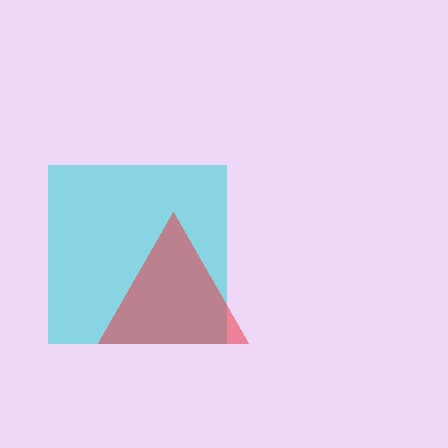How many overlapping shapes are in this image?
There are 2 overlapping shapes in the image.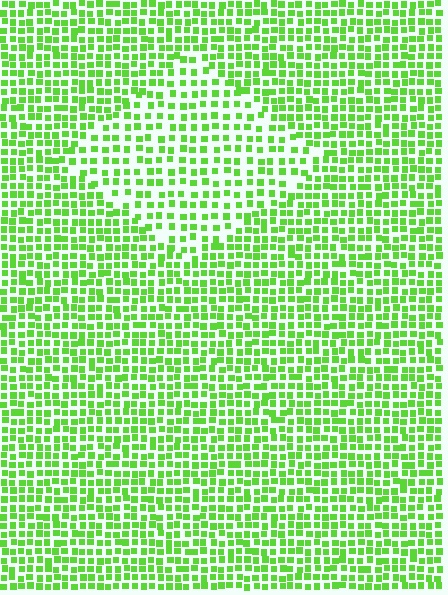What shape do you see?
I see a diamond.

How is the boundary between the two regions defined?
The boundary is defined by a change in element density (approximately 1.6x ratio). All elements are the same color, size, and shape.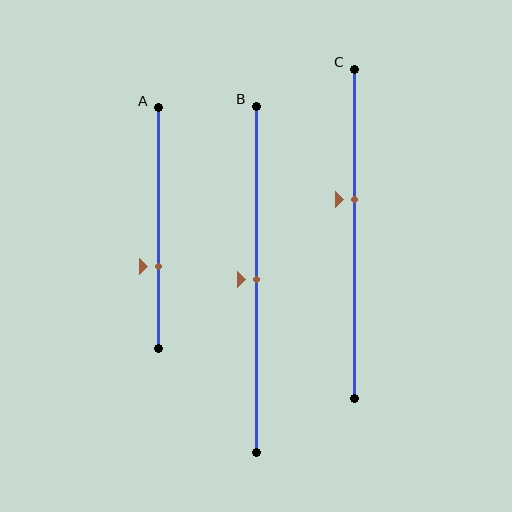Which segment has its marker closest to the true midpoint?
Segment B has its marker closest to the true midpoint.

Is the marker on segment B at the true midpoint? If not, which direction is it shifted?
Yes, the marker on segment B is at the true midpoint.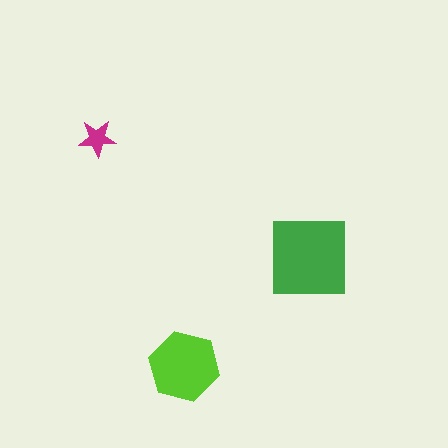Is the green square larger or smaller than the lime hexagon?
Larger.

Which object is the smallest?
The magenta star.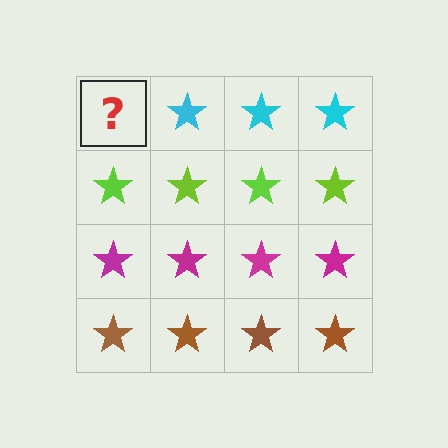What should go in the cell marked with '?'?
The missing cell should contain a cyan star.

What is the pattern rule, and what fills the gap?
The rule is that each row has a consistent color. The gap should be filled with a cyan star.